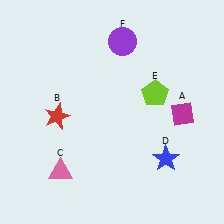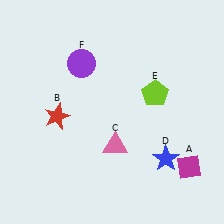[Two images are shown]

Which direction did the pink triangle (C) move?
The pink triangle (C) moved right.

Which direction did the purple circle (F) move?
The purple circle (F) moved left.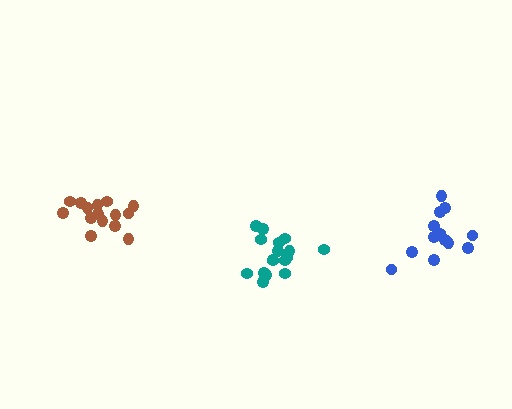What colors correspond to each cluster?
The clusters are colored: blue, teal, brown.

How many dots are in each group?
Group 1: 13 dots, Group 2: 17 dots, Group 3: 15 dots (45 total).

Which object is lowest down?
The teal cluster is bottommost.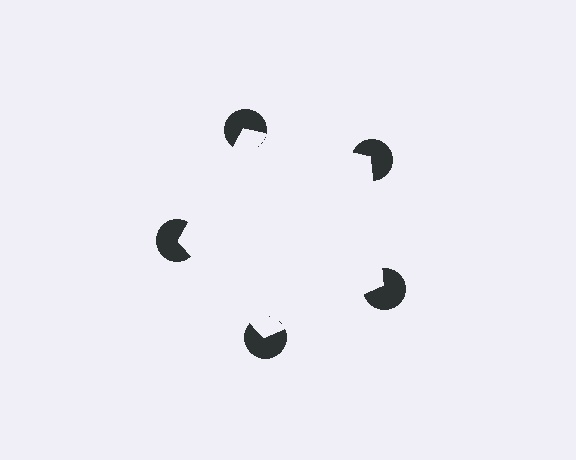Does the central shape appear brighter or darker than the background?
It typically appears slightly brighter than the background, even though no actual brightness change is drawn.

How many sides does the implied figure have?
5 sides.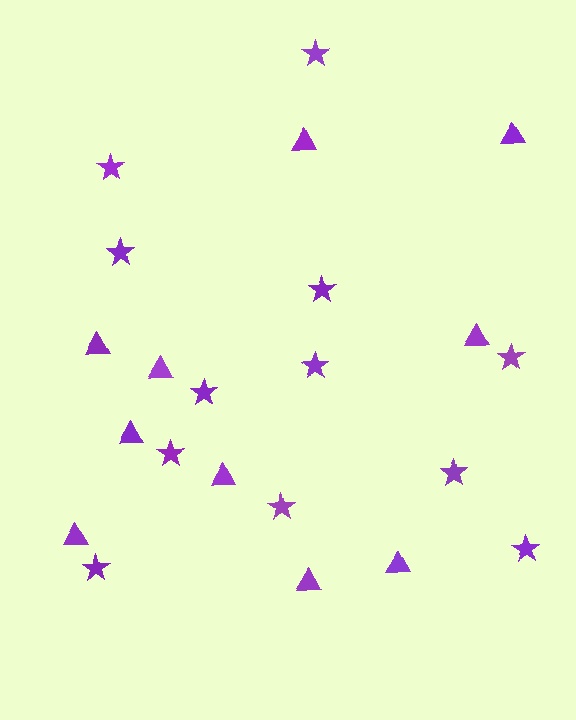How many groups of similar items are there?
There are 2 groups: one group of stars (12) and one group of triangles (10).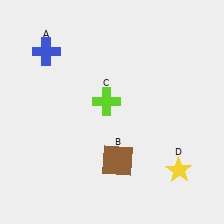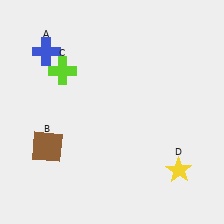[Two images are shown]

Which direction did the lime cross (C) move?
The lime cross (C) moved left.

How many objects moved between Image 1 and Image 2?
2 objects moved between the two images.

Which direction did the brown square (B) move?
The brown square (B) moved left.